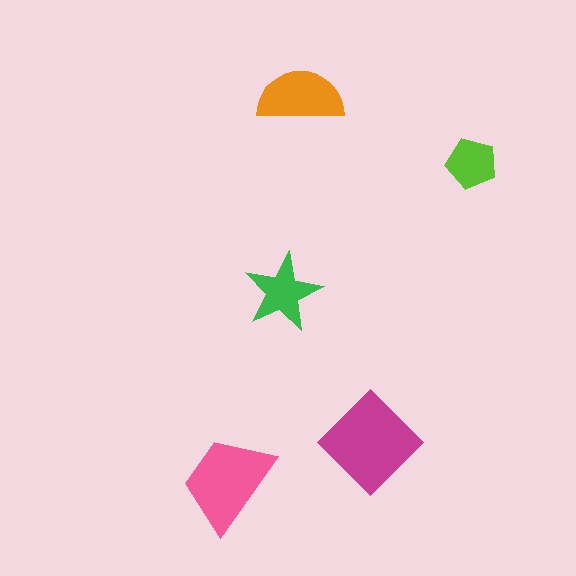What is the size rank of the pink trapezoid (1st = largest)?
2nd.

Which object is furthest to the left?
The pink trapezoid is leftmost.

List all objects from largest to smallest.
The magenta diamond, the pink trapezoid, the orange semicircle, the green star, the lime pentagon.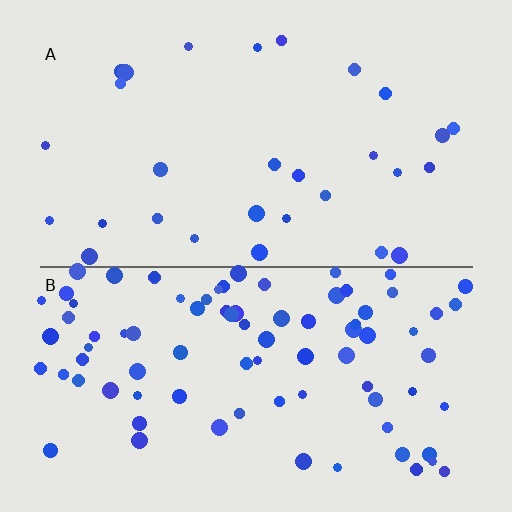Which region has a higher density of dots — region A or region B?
B (the bottom).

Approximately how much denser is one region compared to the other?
Approximately 2.9× — region B over region A.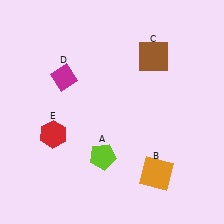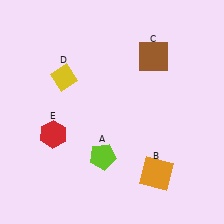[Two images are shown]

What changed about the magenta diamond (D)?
In Image 1, D is magenta. In Image 2, it changed to yellow.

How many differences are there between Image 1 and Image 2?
There is 1 difference between the two images.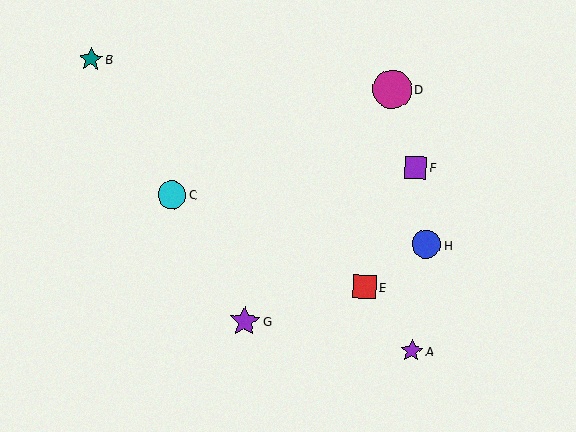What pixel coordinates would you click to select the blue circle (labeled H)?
Click at (426, 244) to select the blue circle H.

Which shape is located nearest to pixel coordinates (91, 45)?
The teal star (labeled B) at (91, 59) is nearest to that location.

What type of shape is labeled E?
Shape E is a red square.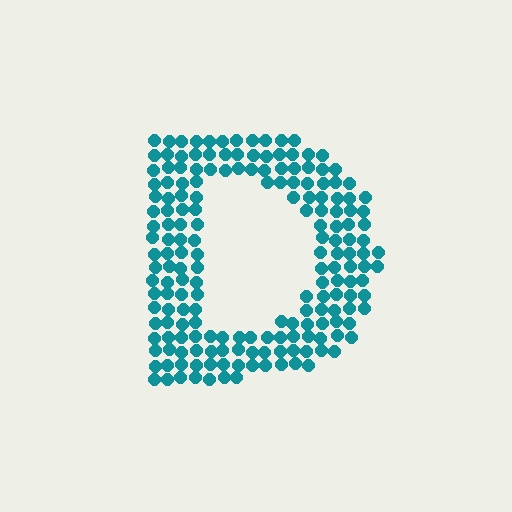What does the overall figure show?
The overall figure shows the letter D.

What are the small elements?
The small elements are circles.